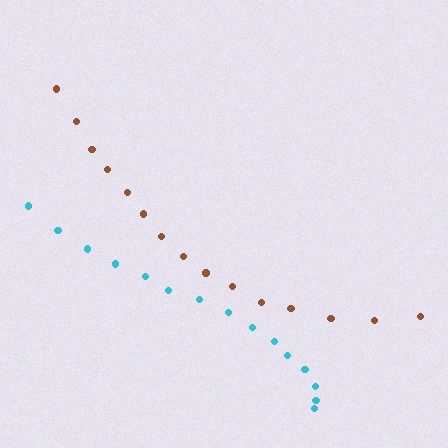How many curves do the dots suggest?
There are 2 distinct paths.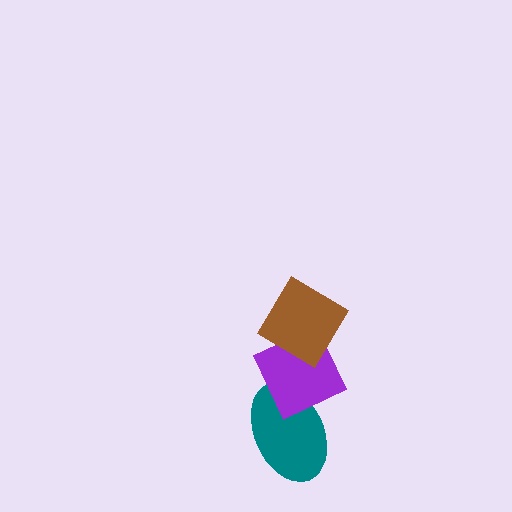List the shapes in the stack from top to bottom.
From top to bottom: the brown diamond, the purple diamond, the teal ellipse.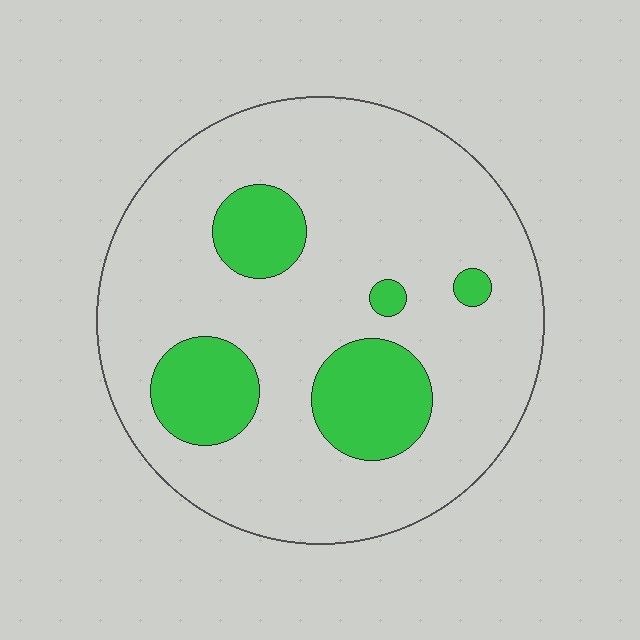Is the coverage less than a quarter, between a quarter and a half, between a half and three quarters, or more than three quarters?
Less than a quarter.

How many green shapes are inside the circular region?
5.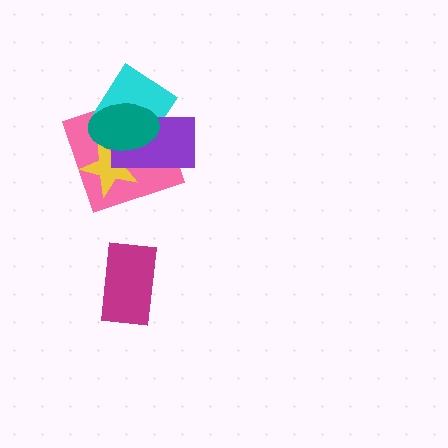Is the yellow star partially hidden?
Yes, it is partially covered by another shape.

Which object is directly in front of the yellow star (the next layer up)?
The purple rectangle is directly in front of the yellow star.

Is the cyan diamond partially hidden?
Yes, it is partially covered by another shape.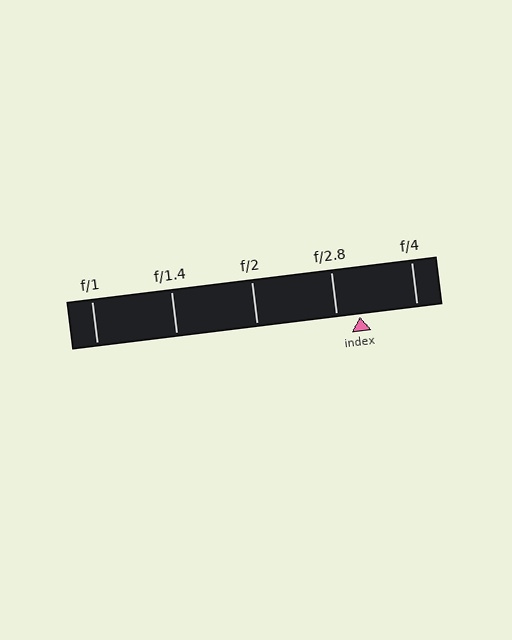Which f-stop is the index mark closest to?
The index mark is closest to f/2.8.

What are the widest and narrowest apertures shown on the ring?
The widest aperture shown is f/1 and the narrowest is f/4.